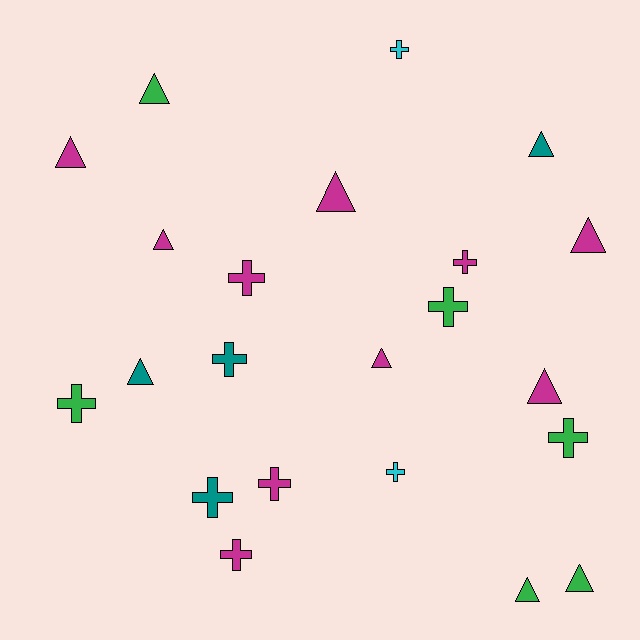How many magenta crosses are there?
There are 4 magenta crosses.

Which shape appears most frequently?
Cross, with 11 objects.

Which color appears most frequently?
Magenta, with 10 objects.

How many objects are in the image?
There are 22 objects.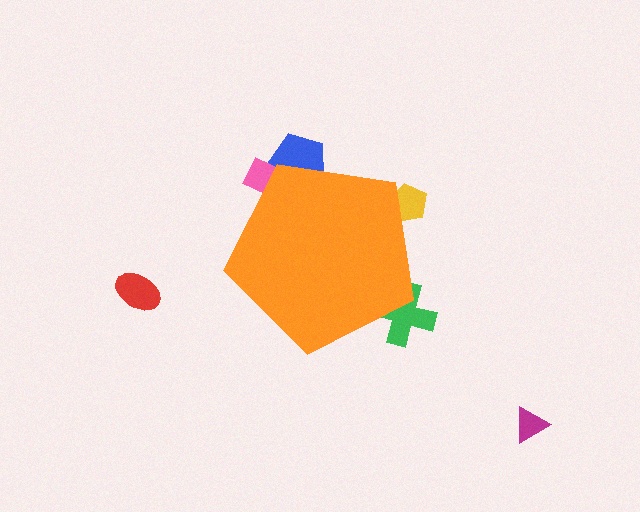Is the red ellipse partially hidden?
No, the red ellipse is fully visible.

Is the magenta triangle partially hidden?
No, the magenta triangle is fully visible.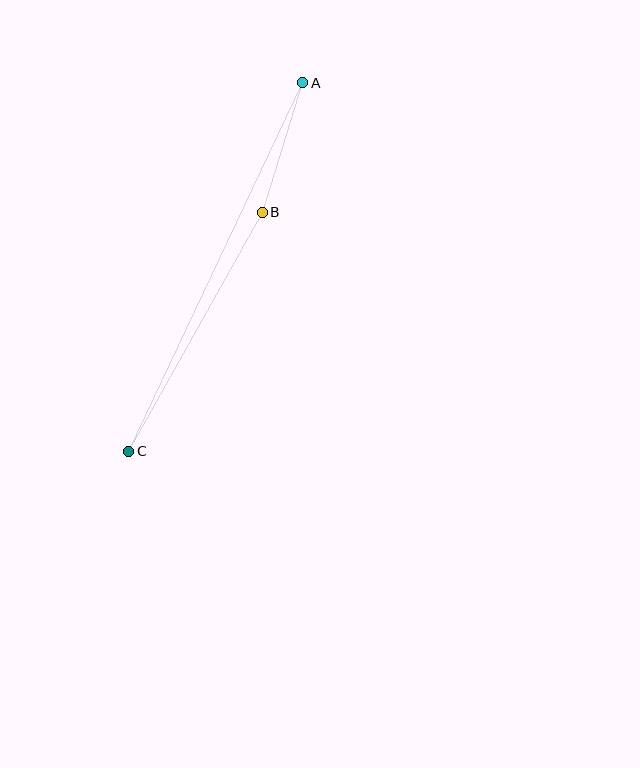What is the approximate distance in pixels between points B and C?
The distance between B and C is approximately 274 pixels.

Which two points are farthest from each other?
Points A and C are farthest from each other.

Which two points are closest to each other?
Points A and B are closest to each other.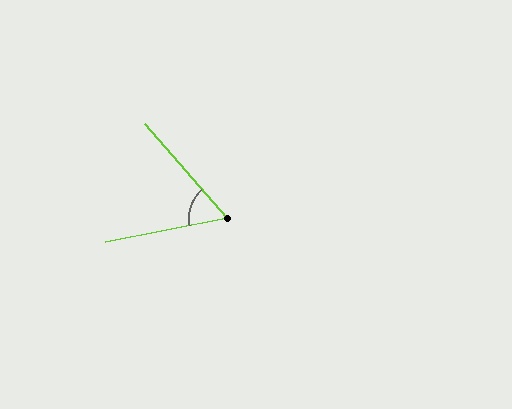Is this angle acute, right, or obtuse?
It is acute.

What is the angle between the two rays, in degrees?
Approximately 60 degrees.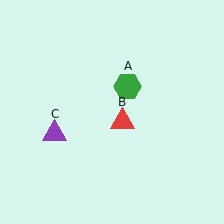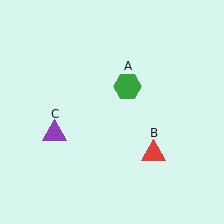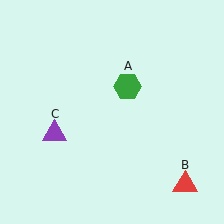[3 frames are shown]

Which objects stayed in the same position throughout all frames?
Green hexagon (object A) and purple triangle (object C) remained stationary.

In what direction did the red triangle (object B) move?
The red triangle (object B) moved down and to the right.